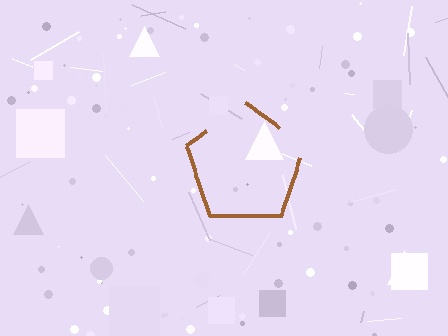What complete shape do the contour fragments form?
The contour fragments form a pentagon.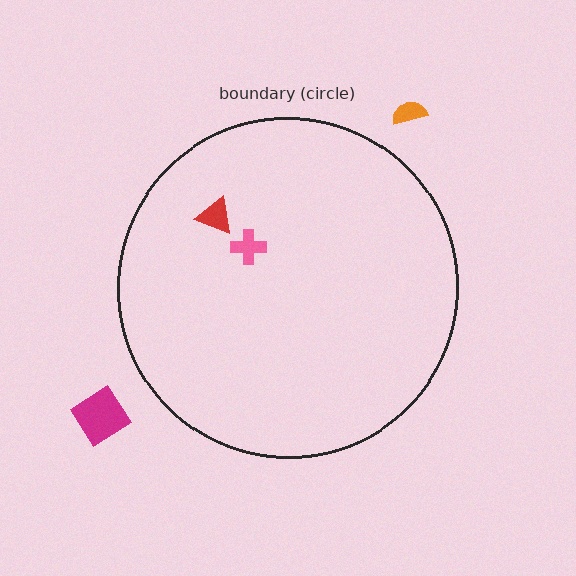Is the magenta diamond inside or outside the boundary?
Outside.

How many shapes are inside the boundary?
2 inside, 2 outside.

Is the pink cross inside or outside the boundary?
Inside.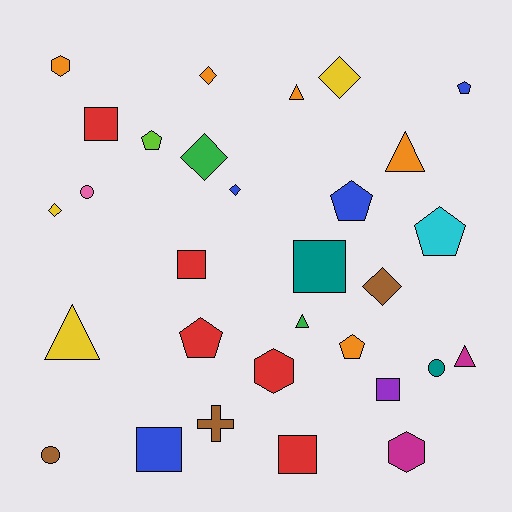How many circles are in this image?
There are 3 circles.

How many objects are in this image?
There are 30 objects.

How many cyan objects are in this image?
There is 1 cyan object.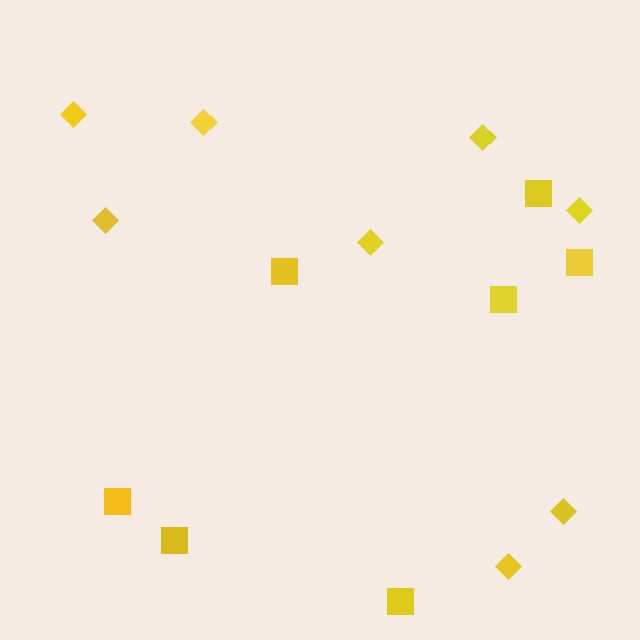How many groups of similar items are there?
There are 2 groups: one group of squares (7) and one group of diamonds (8).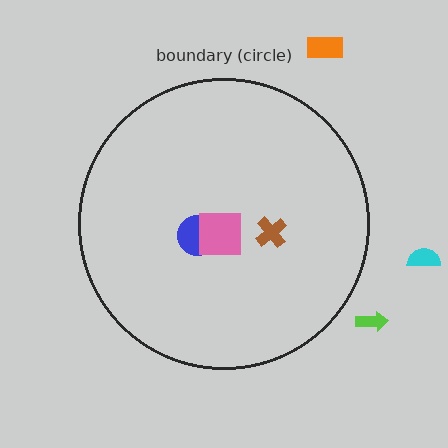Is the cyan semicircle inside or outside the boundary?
Outside.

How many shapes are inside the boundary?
3 inside, 3 outside.